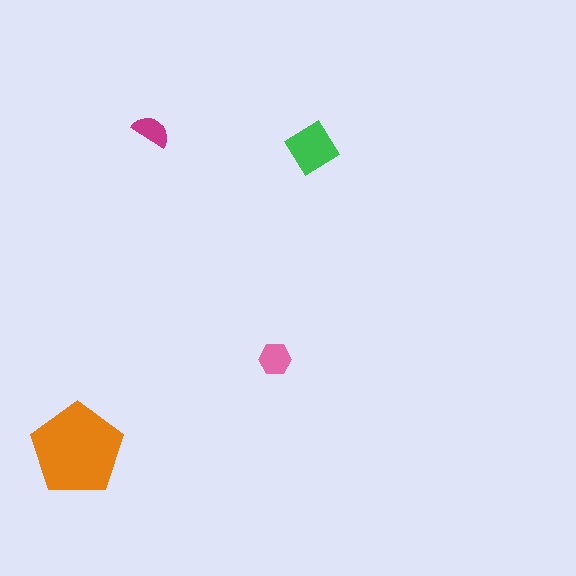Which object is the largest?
The orange pentagon.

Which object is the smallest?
The magenta semicircle.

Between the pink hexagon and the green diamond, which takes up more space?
The green diamond.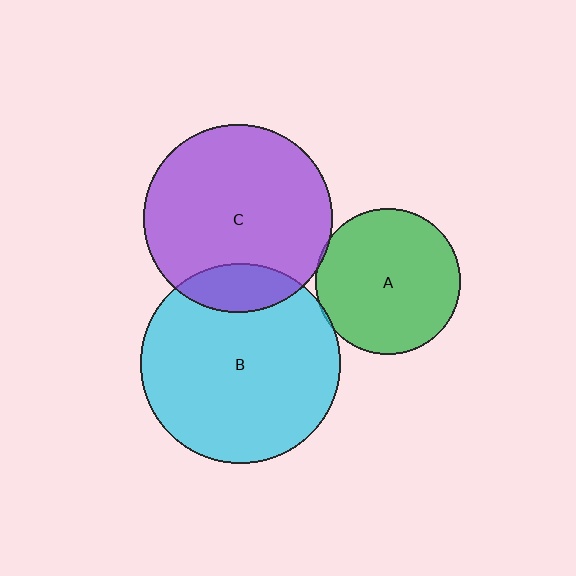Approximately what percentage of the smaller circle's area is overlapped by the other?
Approximately 15%.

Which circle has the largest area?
Circle B (cyan).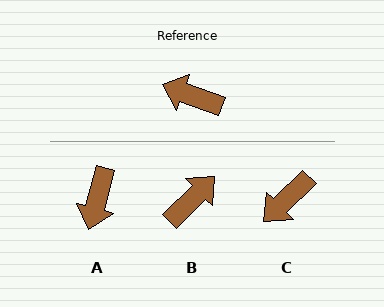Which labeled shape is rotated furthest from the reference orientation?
B, about 116 degrees away.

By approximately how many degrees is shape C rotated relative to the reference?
Approximately 64 degrees counter-clockwise.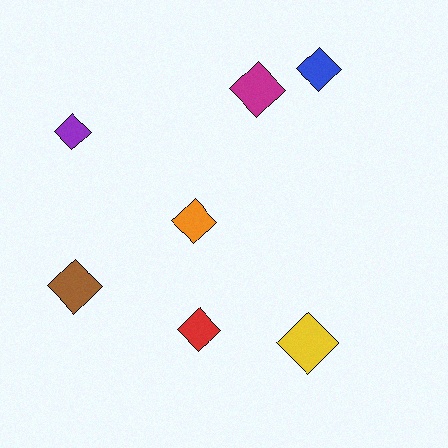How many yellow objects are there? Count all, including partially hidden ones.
There is 1 yellow object.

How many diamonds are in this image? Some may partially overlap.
There are 7 diamonds.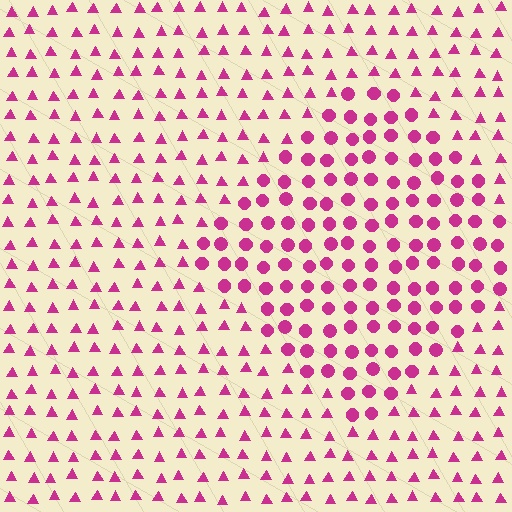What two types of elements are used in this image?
The image uses circles inside the diamond region and triangles outside it.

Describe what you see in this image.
The image is filled with small magenta elements arranged in a uniform grid. A diamond-shaped region contains circles, while the surrounding area contains triangles. The boundary is defined purely by the change in element shape.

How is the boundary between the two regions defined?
The boundary is defined by a change in element shape: circles inside vs. triangles outside. All elements share the same color and spacing.